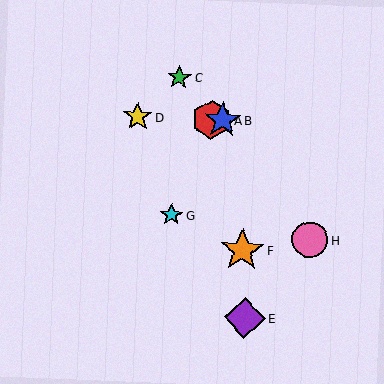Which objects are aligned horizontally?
Objects A, B, D are aligned horizontally.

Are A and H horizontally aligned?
No, A is at y≈120 and H is at y≈240.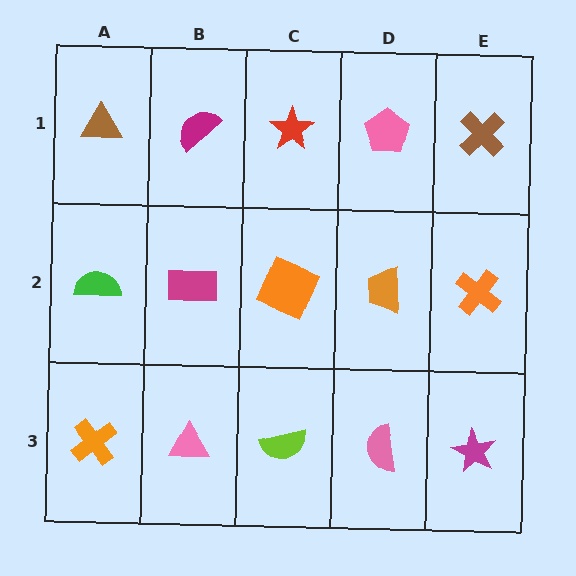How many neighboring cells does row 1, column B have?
3.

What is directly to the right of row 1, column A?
A magenta semicircle.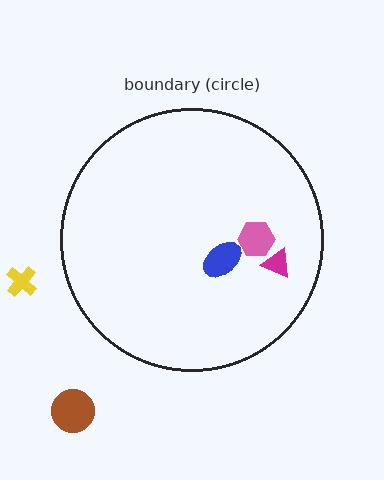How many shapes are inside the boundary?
3 inside, 2 outside.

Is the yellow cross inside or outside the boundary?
Outside.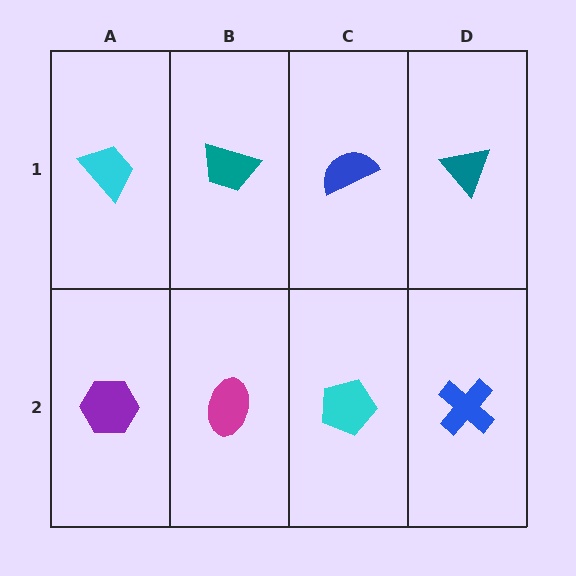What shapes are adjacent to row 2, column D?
A teal triangle (row 1, column D), a cyan pentagon (row 2, column C).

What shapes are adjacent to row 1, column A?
A purple hexagon (row 2, column A), a teal trapezoid (row 1, column B).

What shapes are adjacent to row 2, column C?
A blue semicircle (row 1, column C), a magenta ellipse (row 2, column B), a blue cross (row 2, column D).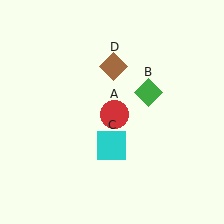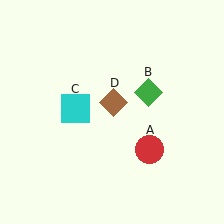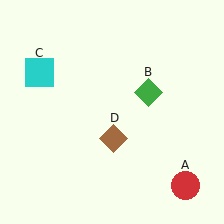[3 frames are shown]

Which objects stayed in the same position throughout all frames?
Green diamond (object B) remained stationary.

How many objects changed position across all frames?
3 objects changed position: red circle (object A), cyan square (object C), brown diamond (object D).